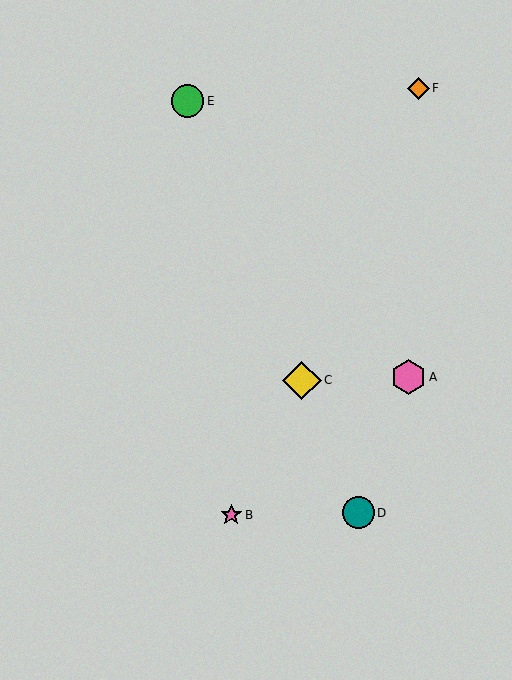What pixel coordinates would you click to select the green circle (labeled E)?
Click at (187, 101) to select the green circle E.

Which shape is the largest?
The yellow diamond (labeled C) is the largest.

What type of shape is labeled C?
Shape C is a yellow diamond.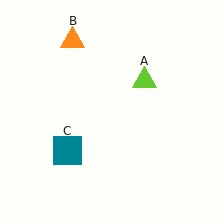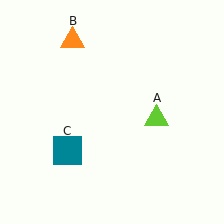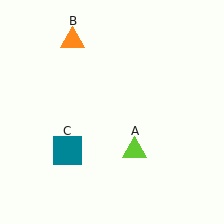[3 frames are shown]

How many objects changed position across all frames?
1 object changed position: lime triangle (object A).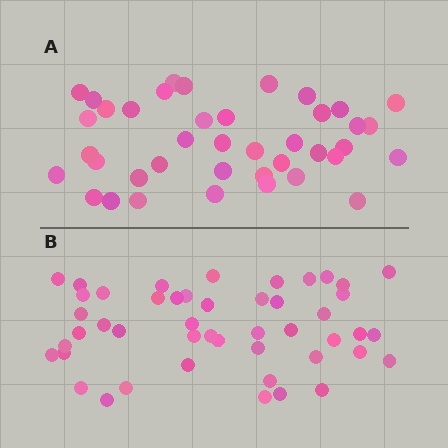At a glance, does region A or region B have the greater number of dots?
Region B (the bottom region) has more dots.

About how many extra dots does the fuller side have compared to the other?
Region B has roughly 8 or so more dots than region A.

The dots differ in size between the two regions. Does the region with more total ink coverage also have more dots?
No. Region A has more total ink coverage because its dots are larger, but region B actually contains more individual dots. Total area can be misleading — the number of items is what matters here.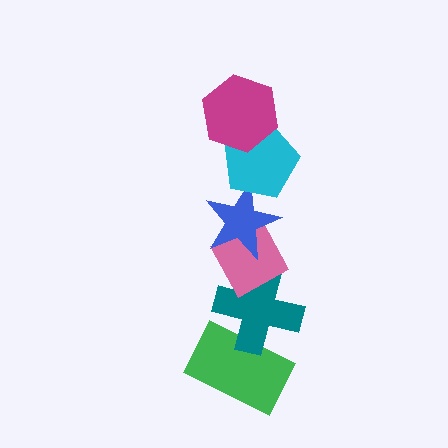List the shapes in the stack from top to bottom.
From top to bottom: the magenta hexagon, the cyan pentagon, the blue star, the pink diamond, the teal cross, the green rectangle.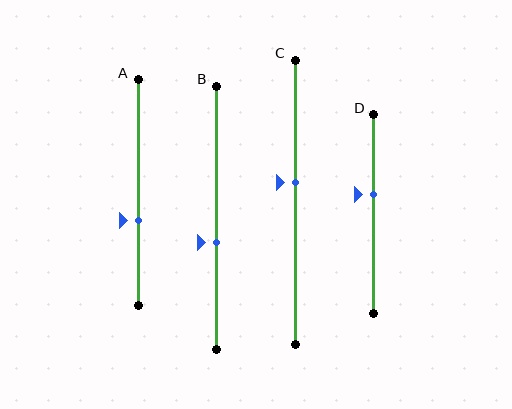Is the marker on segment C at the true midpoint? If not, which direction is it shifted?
No, the marker on segment C is shifted upward by about 7% of the segment length.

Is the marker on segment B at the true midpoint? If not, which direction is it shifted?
No, the marker on segment B is shifted downward by about 10% of the segment length.